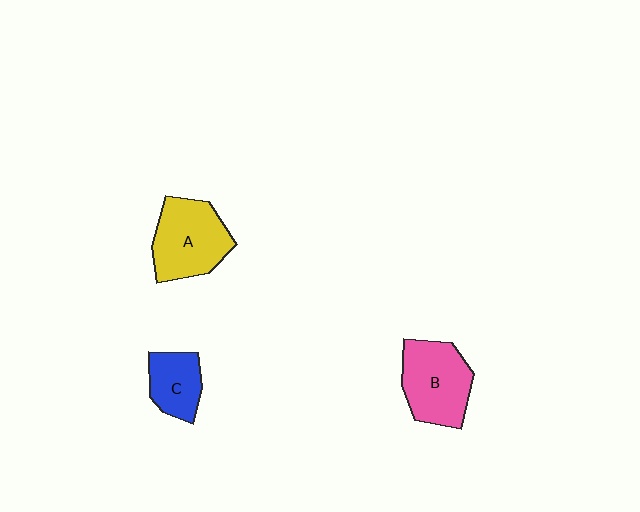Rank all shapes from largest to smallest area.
From largest to smallest: A (yellow), B (pink), C (blue).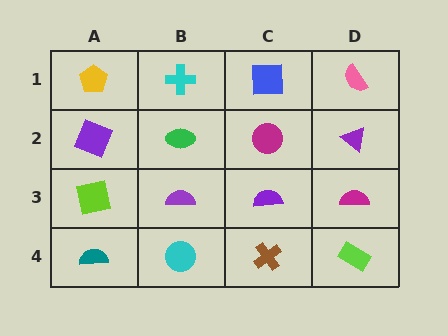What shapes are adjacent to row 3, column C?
A magenta circle (row 2, column C), a brown cross (row 4, column C), a purple semicircle (row 3, column B), a magenta semicircle (row 3, column D).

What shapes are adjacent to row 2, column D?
A pink semicircle (row 1, column D), a magenta semicircle (row 3, column D), a magenta circle (row 2, column C).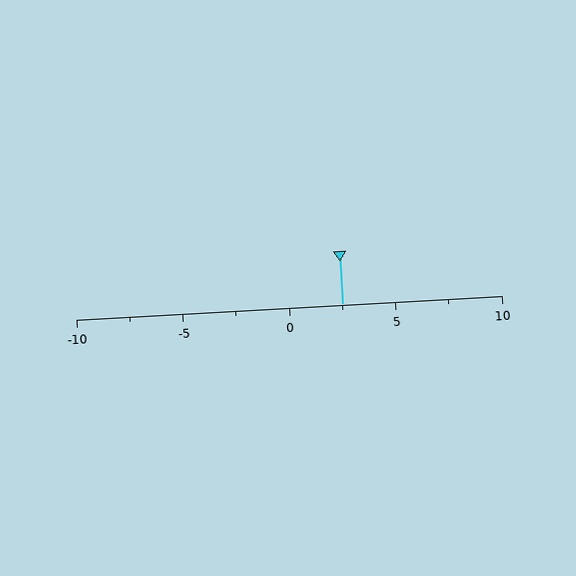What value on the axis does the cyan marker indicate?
The marker indicates approximately 2.5.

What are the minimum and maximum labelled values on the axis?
The axis runs from -10 to 10.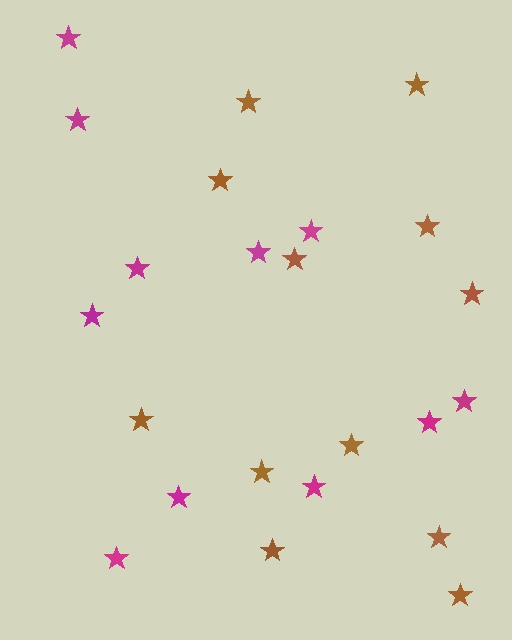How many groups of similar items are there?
There are 2 groups: one group of brown stars (12) and one group of magenta stars (11).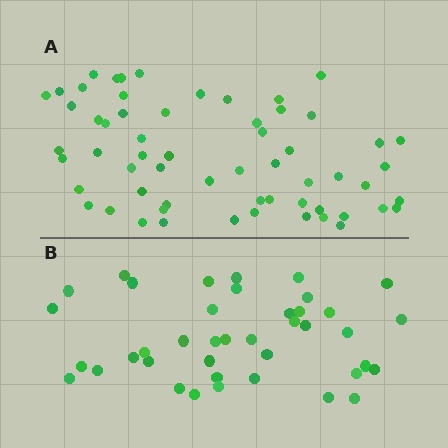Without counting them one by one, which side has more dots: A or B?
Region A (the top region) has more dots.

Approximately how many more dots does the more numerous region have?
Region A has approximately 20 more dots than region B.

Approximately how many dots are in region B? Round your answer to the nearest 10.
About 40 dots.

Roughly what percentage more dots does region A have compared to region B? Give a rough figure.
About 50% more.